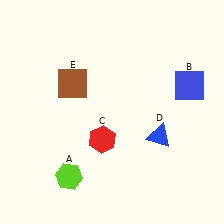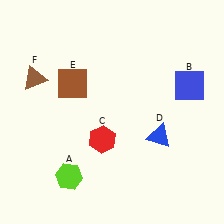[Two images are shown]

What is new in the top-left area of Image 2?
A brown triangle (F) was added in the top-left area of Image 2.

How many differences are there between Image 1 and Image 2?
There is 1 difference between the two images.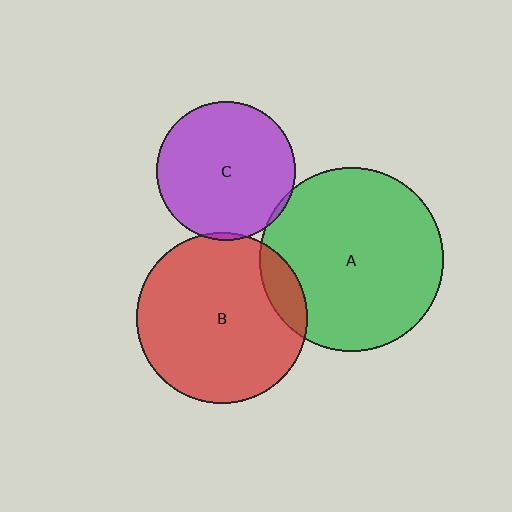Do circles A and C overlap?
Yes.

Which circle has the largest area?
Circle A (green).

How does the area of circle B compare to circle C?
Approximately 1.5 times.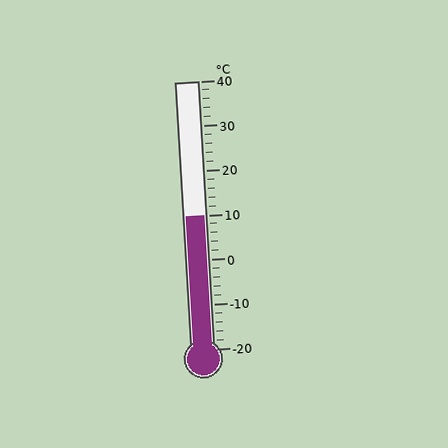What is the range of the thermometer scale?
The thermometer scale ranges from -20°C to 40°C.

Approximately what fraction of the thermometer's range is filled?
The thermometer is filled to approximately 50% of its range.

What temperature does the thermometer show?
The thermometer shows approximately 10°C.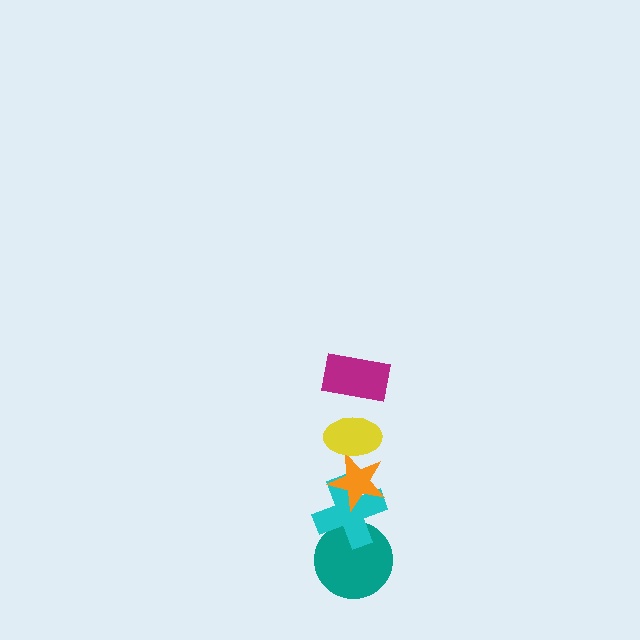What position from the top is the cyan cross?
The cyan cross is 4th from the top.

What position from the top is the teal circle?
The teal circle is 5th from the top.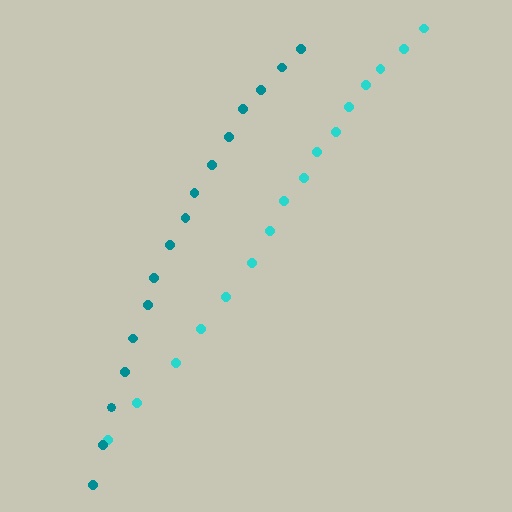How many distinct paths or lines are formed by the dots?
There are 2 distinct paths.